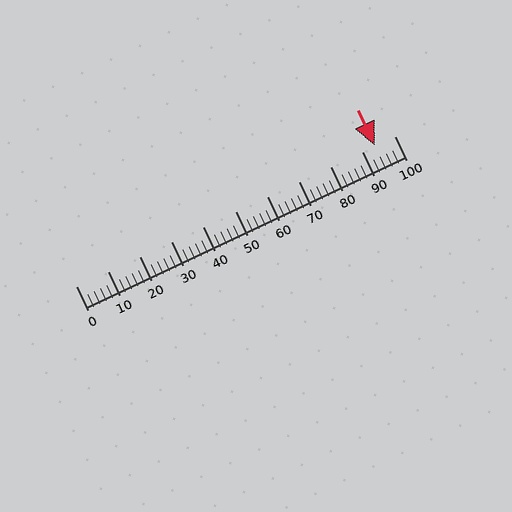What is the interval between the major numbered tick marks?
The major tick marks are spaced 10 units apart.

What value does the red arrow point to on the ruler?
The red arrow points to approximately 94.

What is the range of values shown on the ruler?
The ruler shows values from 0 to 100.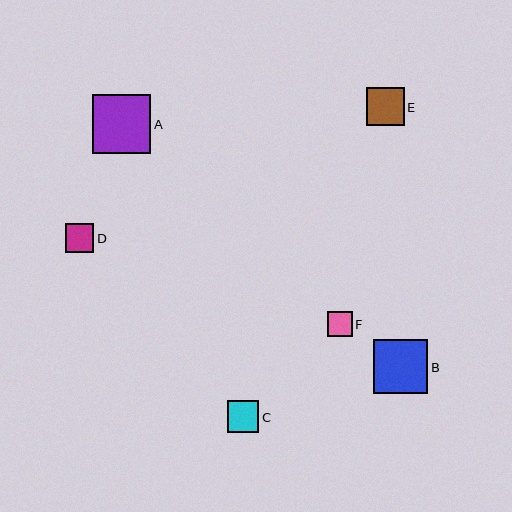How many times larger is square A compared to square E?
Square A is approximately 1.6 times the size of square E.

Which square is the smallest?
Square F is the smallest with a size of approximately 25 pixels.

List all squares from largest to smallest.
From largest to smallest: A, B, E, C, D, F.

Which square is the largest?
Square A is the largest with a size of approximately 59 pixels.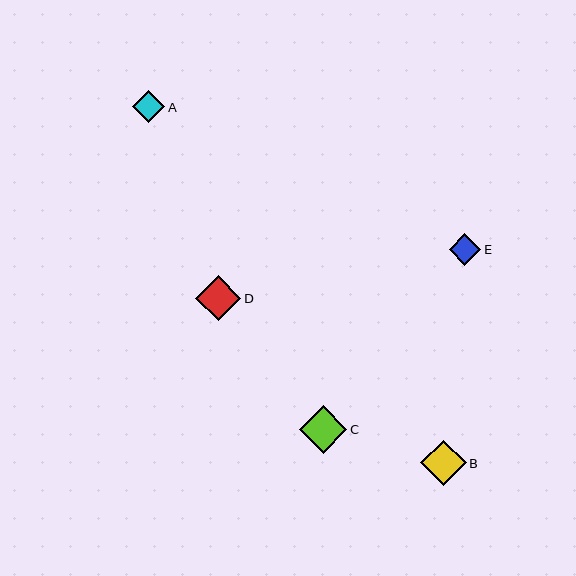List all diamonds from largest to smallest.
From largest to smallest: C, B, D, A, E.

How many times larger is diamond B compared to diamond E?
Diamond B is approximately 1.4 times the size of diamond E.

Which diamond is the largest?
Diamond C is the largest with a size of approximately 48 pixels.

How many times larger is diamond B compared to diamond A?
Diamond B is approximately 1.4 times the size of diamond A.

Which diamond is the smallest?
Diamond E is the smallest with a size of approximately 32 pixels.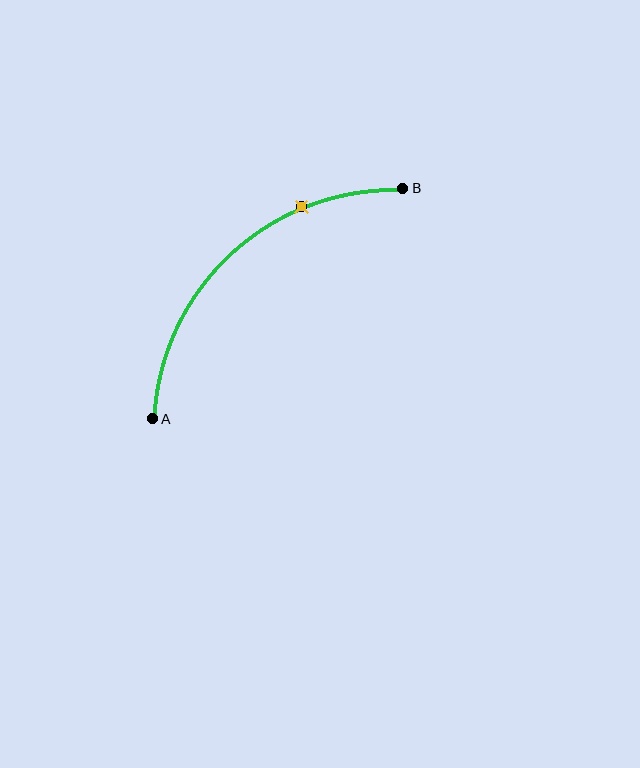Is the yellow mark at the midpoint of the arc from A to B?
No. The yellow mark lies on the arc but is closer to endpoint B. The arc midpoint would be at the point on the curve equidistant along the arc from both A and B.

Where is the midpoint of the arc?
The arc midpoint is the point on the curve farthest from the straight line joining A and B. It sits above and to the left of that line.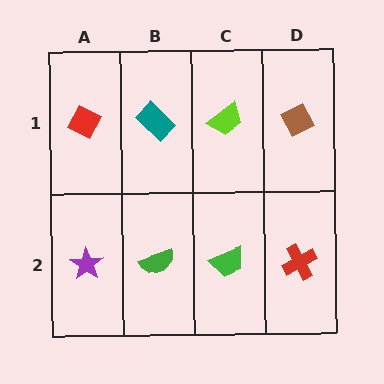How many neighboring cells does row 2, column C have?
3.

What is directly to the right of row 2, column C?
A red cross.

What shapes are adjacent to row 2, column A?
A red diamond (row 1, column A), a green semicircle (row 2, column B).